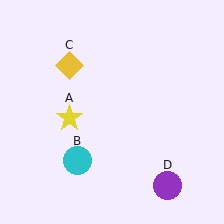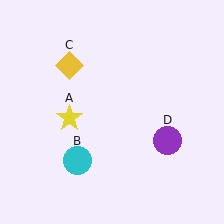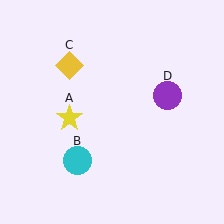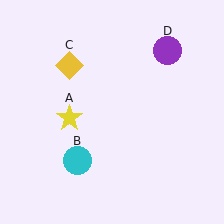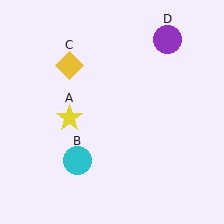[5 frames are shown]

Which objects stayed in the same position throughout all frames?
Yellow star (object A) and cyan circle (object B) and yellow diamond (object C) remained stationary.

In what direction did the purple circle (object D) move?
The purple circle (object D) moved up.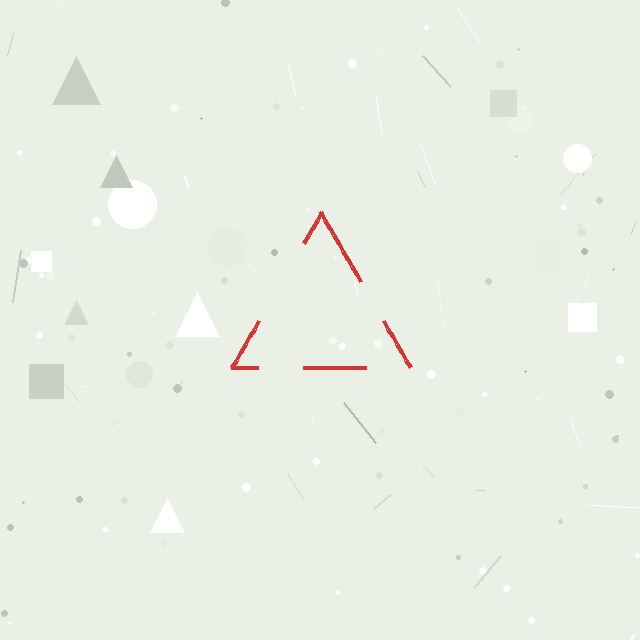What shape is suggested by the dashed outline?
The dashed outline suggests a triangle.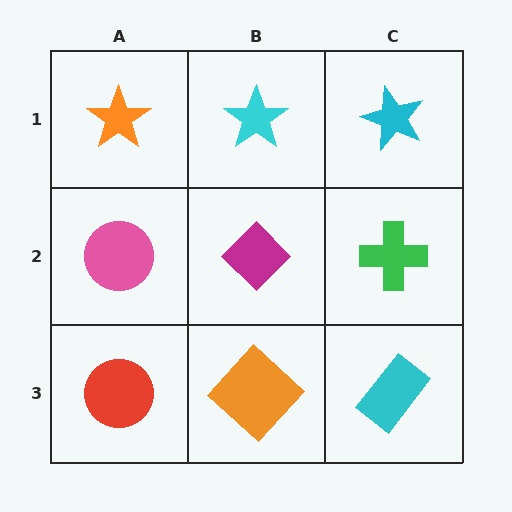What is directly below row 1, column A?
A pink circle.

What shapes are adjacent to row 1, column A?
A pink circle (row 2, column A), a cyan star (row 1, column B).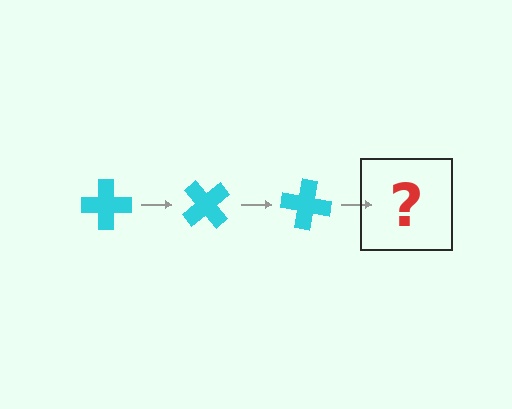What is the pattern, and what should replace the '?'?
The pattern is that the cross rotates 50 degrees each step. The '?' should be a cyan cross rotated 150 degrees.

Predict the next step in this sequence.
The next step is a cyan cross rotated 150 degrees.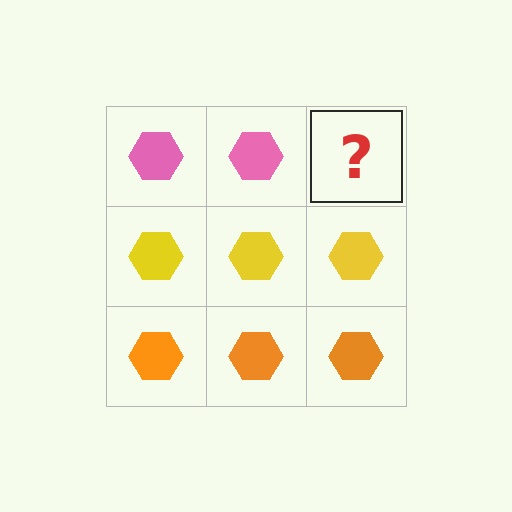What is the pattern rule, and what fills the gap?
The rule is that each row has a consistent color. The gap should be filled with a pink hexagon.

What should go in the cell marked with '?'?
The missing cell should contain a pink hexagon.